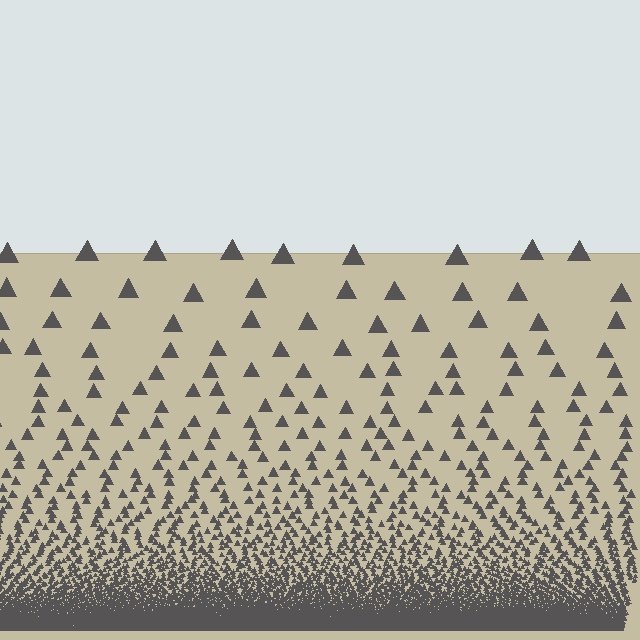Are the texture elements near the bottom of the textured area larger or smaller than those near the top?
Smaller. The gradient is inverted — elements near the bottom are smaller and denser.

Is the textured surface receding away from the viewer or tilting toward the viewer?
The surface appears to tilt toward the viewer. Texture elements get larger and sparser toward the top.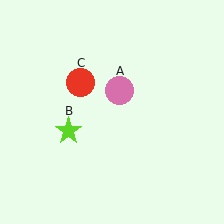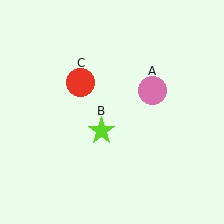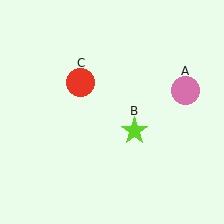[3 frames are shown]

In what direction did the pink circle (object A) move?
The pink circle (object A) moved right.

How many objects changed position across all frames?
2 objects changed position: pink circle (object A), lime star (object B).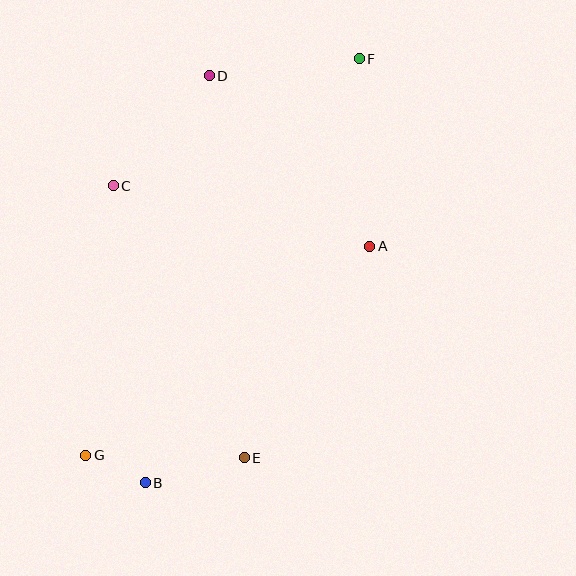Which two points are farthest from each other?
Points F and G are farthest from each other.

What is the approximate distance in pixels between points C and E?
The distance between C and E is approximately 302 pixels.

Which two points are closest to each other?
Points B and G are closest to each other.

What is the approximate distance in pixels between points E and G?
The distance between E and G is approximately 158 pixels.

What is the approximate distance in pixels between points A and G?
The distance between A and G is approximately 352 pixels.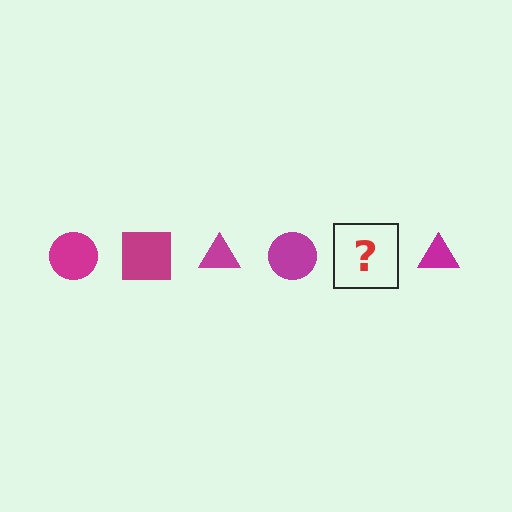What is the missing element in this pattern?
The missing element is a magenta square.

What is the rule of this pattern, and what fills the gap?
The rule is that the pattern cycles through circle, square, triangle shapes in magenta. The gap should be filled with a magenta square.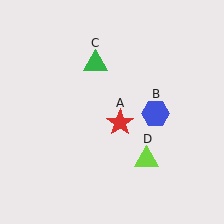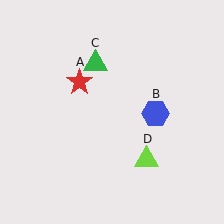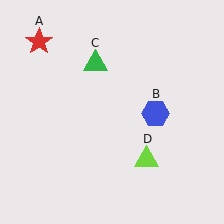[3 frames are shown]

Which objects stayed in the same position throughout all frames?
Blue hexagon (object B) and green triangle (object C) and lime triangle (object D) remained stationary.